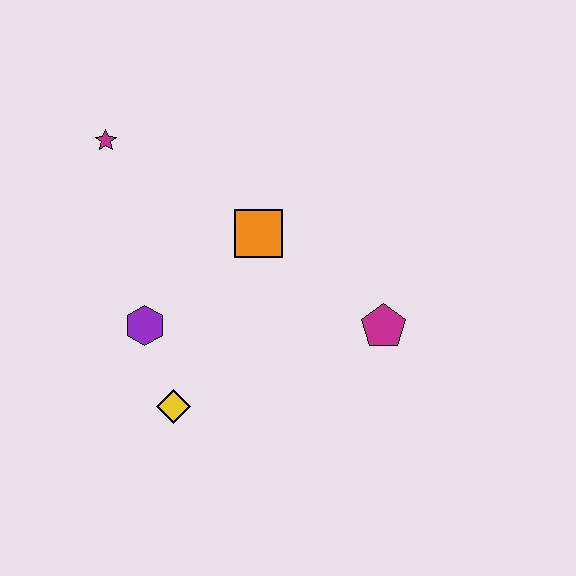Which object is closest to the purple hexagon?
The yellow diamond is closest to the purple hexagon.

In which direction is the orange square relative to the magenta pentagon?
The orange square is to the left of the magenta pentagon.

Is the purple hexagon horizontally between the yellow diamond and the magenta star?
Yes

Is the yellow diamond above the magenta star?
No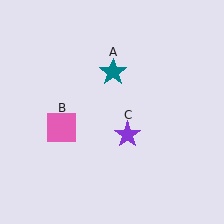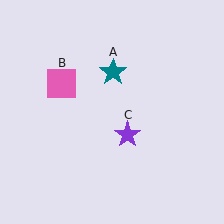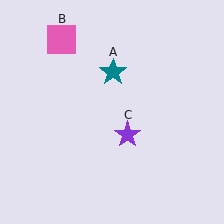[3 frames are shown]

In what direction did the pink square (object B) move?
The pink square (object B) moved up.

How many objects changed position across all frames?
1 object changed position: pink square (object B).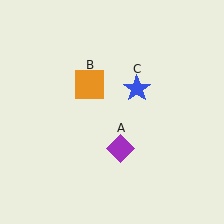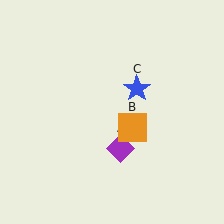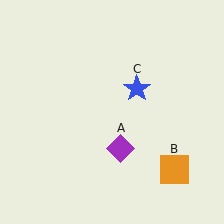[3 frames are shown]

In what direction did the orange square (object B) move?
The orange square (object B) moved down and to the right.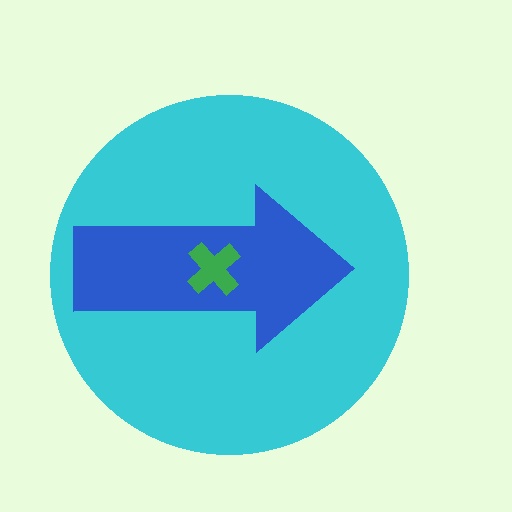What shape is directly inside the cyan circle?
The blue arrow.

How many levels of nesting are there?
3.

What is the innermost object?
The green cross.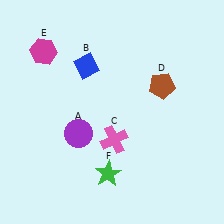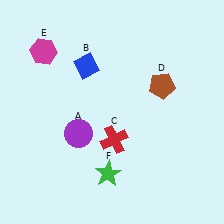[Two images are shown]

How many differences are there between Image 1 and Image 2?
There is 1 difference between the two images.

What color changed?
The cross (C) changed from pink in Image 1 to red in Image 2.